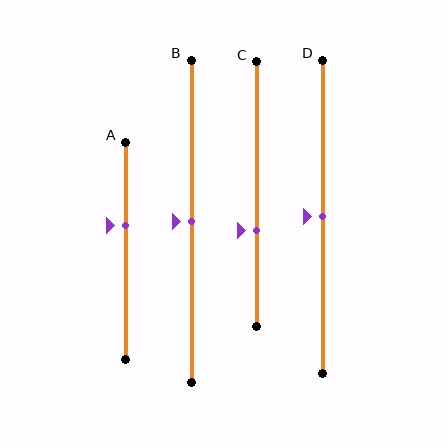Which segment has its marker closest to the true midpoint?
Segment B has its marker closest to the true midpoint.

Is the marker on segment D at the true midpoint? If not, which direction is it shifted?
Yes, the marker on segment D is at the true midpoint.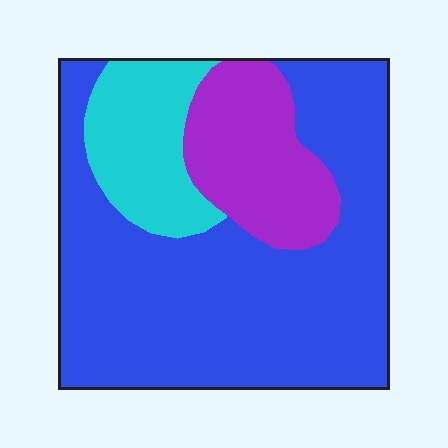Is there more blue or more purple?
Blue.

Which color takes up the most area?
Blue, at roughly 65%.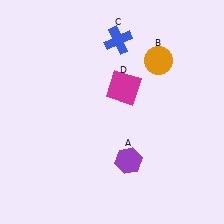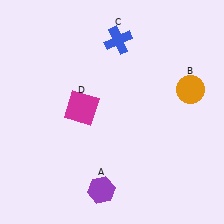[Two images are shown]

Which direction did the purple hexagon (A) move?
The purple hexagon (A) moved down.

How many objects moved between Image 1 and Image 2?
3 objects moved between the two images.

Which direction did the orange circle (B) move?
The orange circle (B) moved right.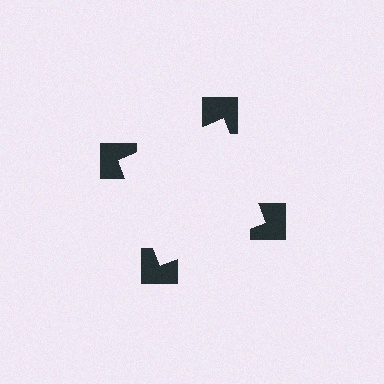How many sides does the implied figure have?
4 sides.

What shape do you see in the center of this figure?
An illusory square — its edges are inferred from the aligned wedge cuts in the notched squares, not physically drawn.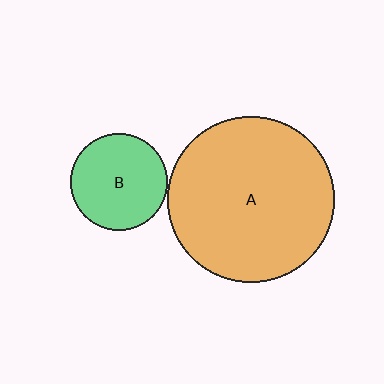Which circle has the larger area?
Circle A (orange).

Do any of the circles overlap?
No, none of the circles overlap.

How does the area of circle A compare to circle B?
Approximately 2.9 times.